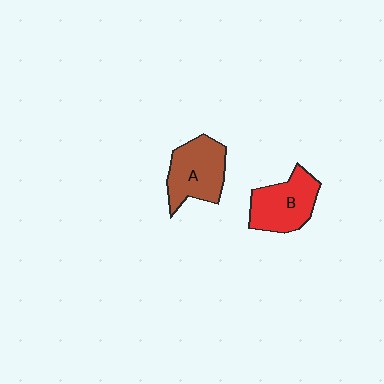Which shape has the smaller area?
Shape B (red).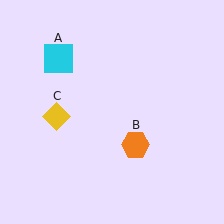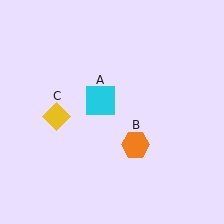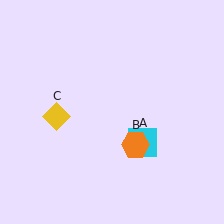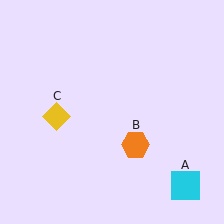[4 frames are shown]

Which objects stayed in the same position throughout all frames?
Orange hexagon (object B) and yellow diamond (object C) remained stationary.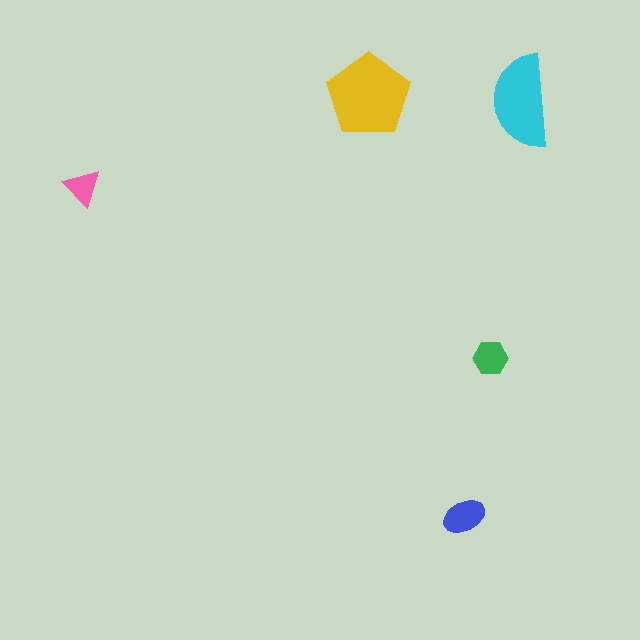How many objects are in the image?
There are 5 objects in the image.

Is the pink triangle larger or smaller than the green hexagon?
Smaller.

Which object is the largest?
The yellow pentagon.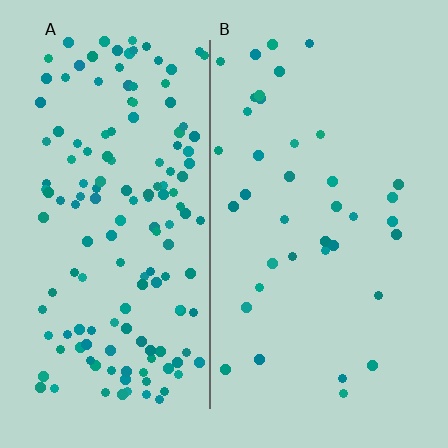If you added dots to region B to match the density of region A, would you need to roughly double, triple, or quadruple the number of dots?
Approximately quadruple.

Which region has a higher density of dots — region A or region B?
A (the left).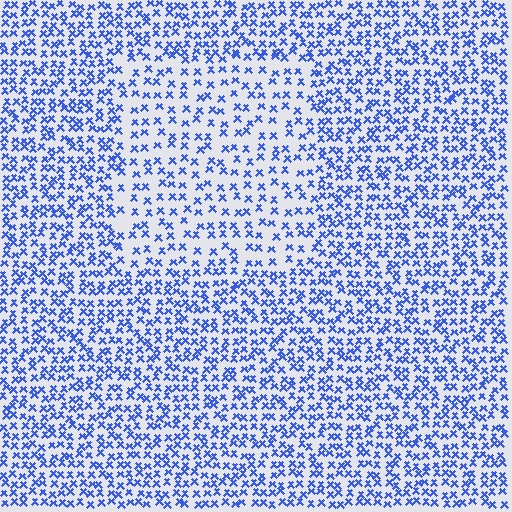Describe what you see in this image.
The image contains small blue elements arranged at two different densities. A rectangle-shaped region is visible where the elements are less densely packed than the surrounding area.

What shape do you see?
I see a rectangle.